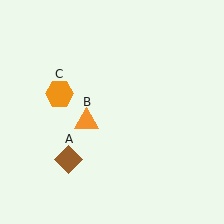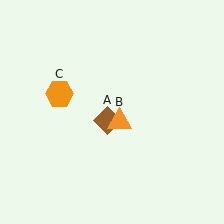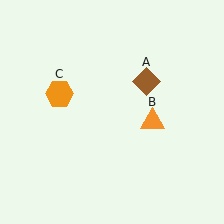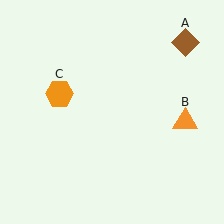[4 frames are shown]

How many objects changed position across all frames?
2 objects changed position: brown diamond (object A), orange triangle (object B).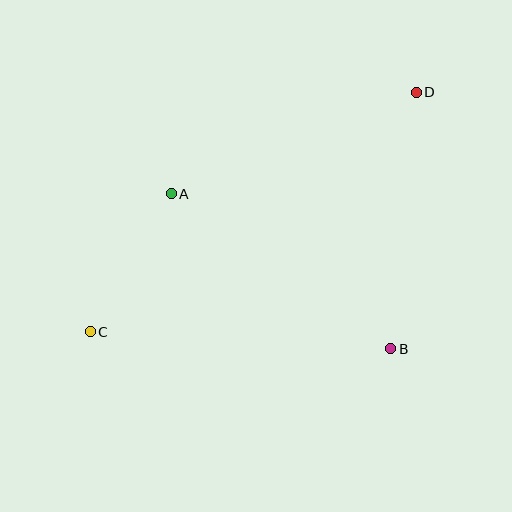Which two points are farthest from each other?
Points C and D are farthest from each other.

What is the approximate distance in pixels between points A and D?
The distance between A and D is approximately 265 pixels.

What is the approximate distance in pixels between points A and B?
The distance between A and B is approximately 268 pixels.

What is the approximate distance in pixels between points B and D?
The distance between B and D is approximately 258 pixels.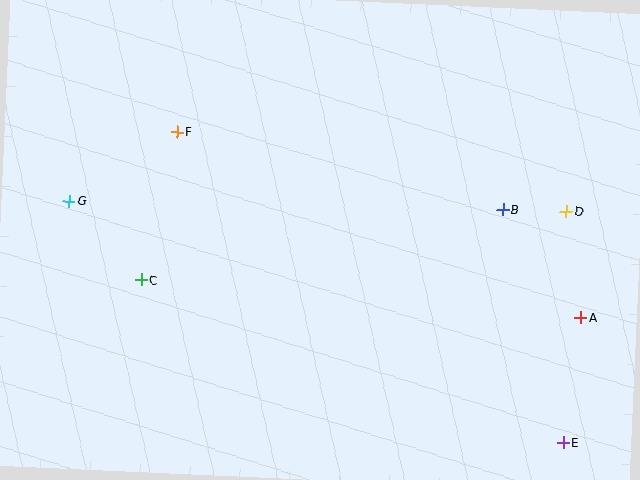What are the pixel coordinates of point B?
Point B is at (503, 210).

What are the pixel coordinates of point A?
Point A is at (580, 318).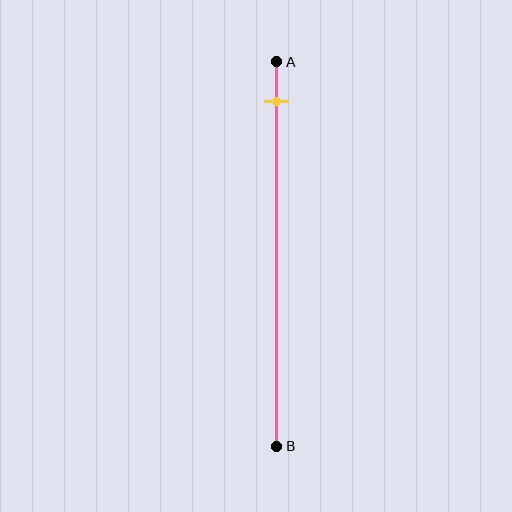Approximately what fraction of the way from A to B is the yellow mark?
The yellow mark is approximately 10% of the way from A to B.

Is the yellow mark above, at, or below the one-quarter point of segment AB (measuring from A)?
The yellow mark is above the one-quarter point of segment AB.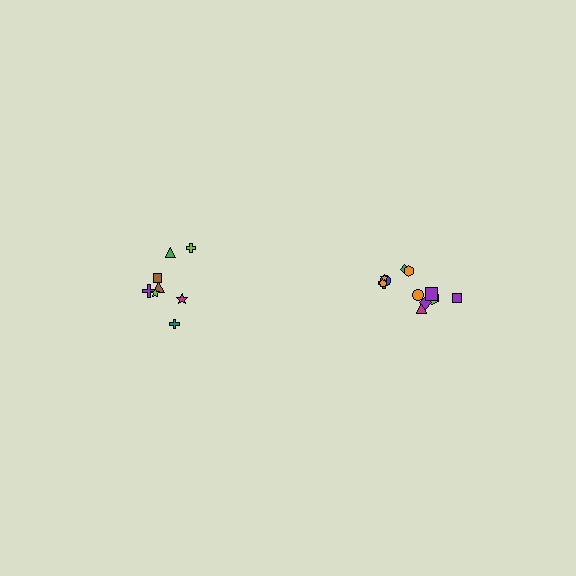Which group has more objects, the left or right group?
The right group.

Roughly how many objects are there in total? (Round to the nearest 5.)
Roughly 20 objects in total.